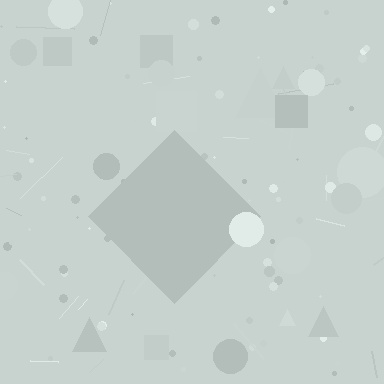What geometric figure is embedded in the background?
A diamond is embedded in the background.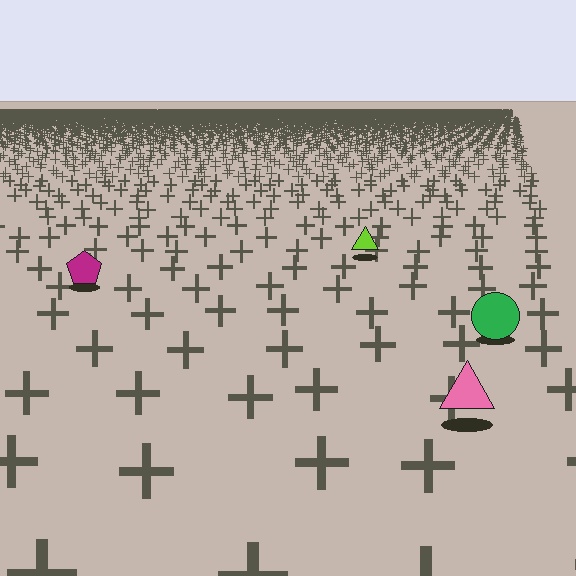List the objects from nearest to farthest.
From nearest to farthest: the pink triangle, the green circle, the magenta pentagon, the lime triangle.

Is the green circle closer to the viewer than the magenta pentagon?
Yes. The green circle is closer — you can tell from the texture gradient: the ground texture is coarser near it.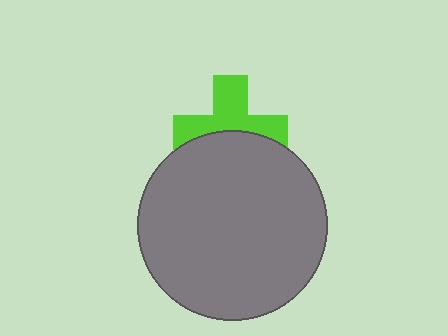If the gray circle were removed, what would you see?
You would see the complete lime cross.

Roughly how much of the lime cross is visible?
About half of it is visible (roughly 56%).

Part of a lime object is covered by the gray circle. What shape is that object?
It is a cross.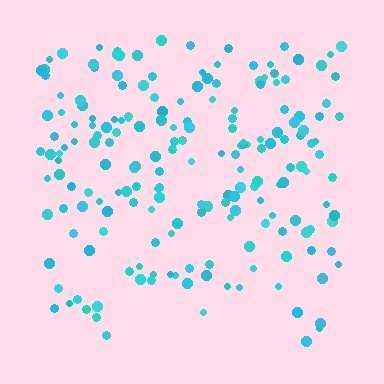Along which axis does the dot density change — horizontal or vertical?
Vertical.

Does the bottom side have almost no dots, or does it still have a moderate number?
Still a moderate number, just noticeably fewer than the top.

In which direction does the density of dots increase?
From bottom to top, with the top side densest.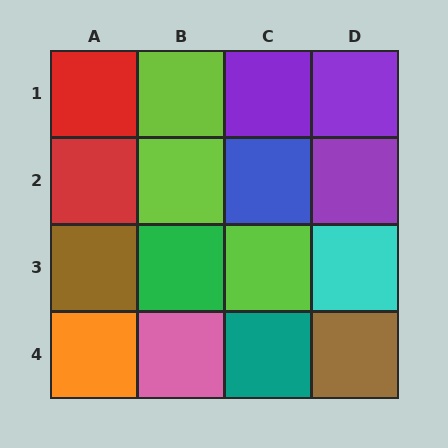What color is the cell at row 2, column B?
Lime.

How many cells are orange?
1 cell is orange.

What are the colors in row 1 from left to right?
Red, lime, purple, purple.